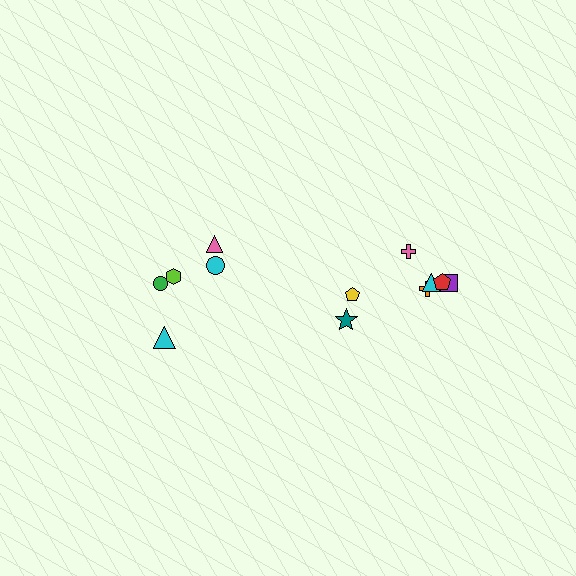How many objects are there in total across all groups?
There are 12 objects.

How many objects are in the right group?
There are 7 objects.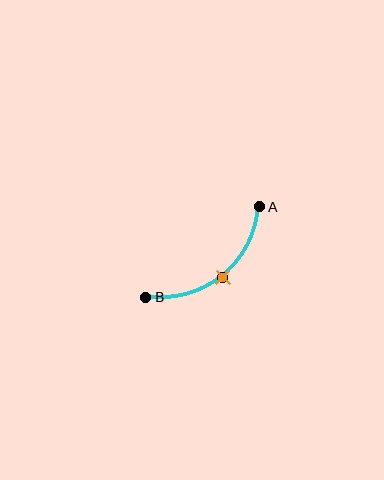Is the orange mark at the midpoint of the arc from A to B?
Yes. The orange mark lies on the arc at equal arc-length from both A and B — it is the arc midpoint.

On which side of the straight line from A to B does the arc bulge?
The arc bulges below and to the right of the straight line connecting A and B.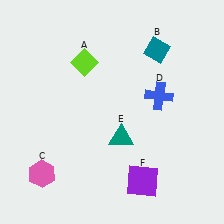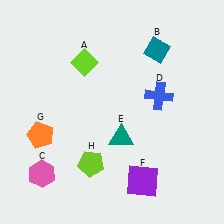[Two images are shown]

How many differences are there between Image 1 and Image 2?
There are 2 differences between the two images.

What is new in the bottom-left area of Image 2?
An orange pentagon (G) was added in the bottom-left area of Image 2.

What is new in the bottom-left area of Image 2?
A lime pentagon (H) was added in the bottom-left area of Image 2.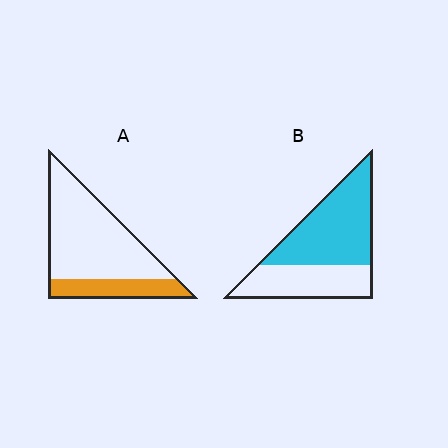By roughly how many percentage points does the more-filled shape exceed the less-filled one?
By roughly 35 percentage points (B over A).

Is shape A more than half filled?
No.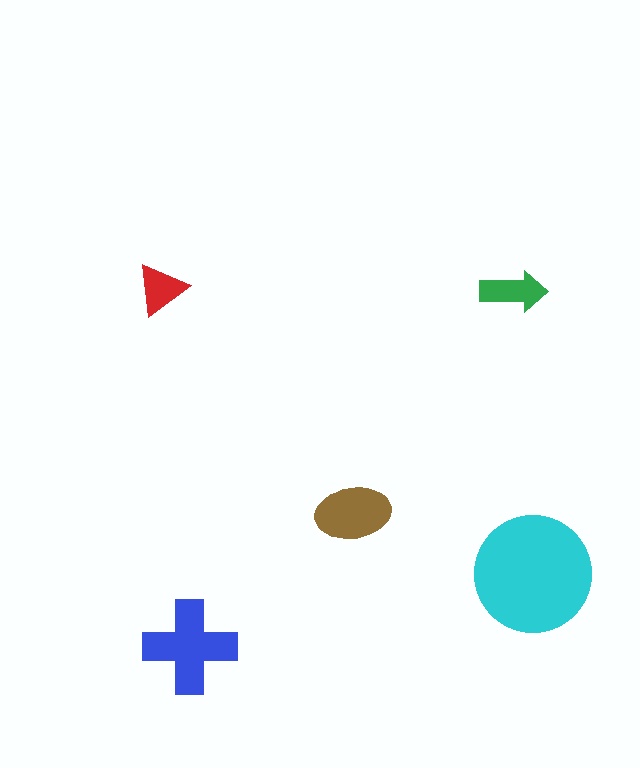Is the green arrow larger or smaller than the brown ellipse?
Smaller.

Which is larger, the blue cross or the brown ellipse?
The blue cross.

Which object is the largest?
The cyan circle.